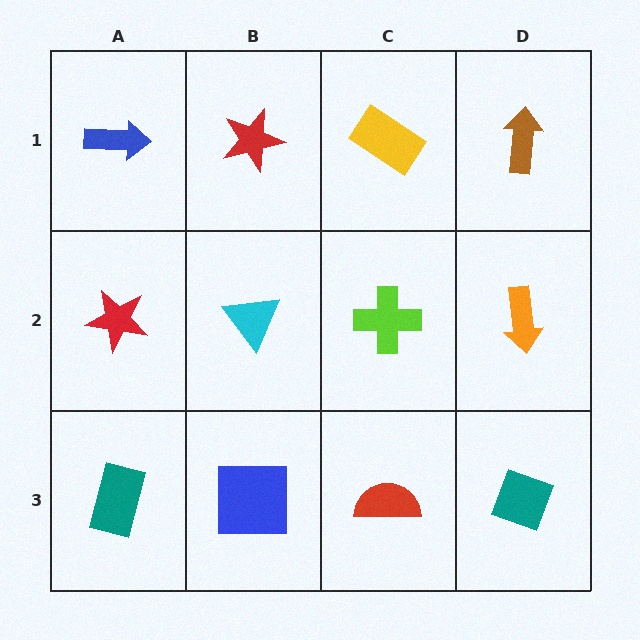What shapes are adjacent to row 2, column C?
A yellow rectangle (row 1, column C), a red semicircle (row 3, column C), a cyan triangle (row 2, column B), an orange arrow (row 2, column D).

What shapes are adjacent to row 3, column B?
A cyan triangle (row 2, column B), a teal rectangle (row 3, column A), a red semicircle (row 3, column C).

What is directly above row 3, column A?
A red star.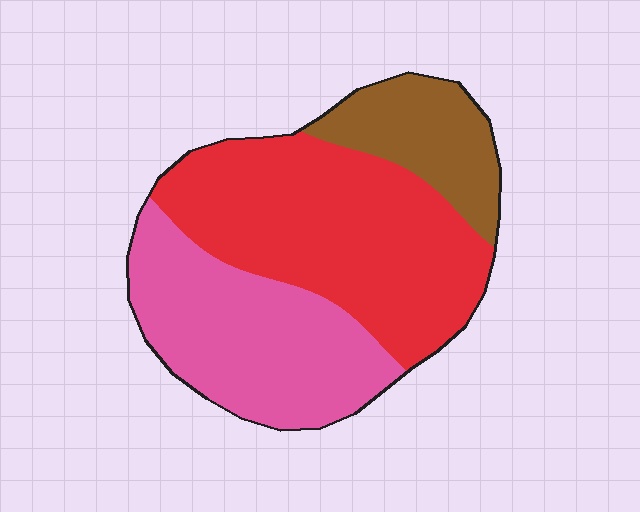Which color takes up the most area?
Red, at roughly 50%.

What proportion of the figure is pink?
Pink takes up about one third (1/3) of the figure.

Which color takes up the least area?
Brown, at roughly 15%.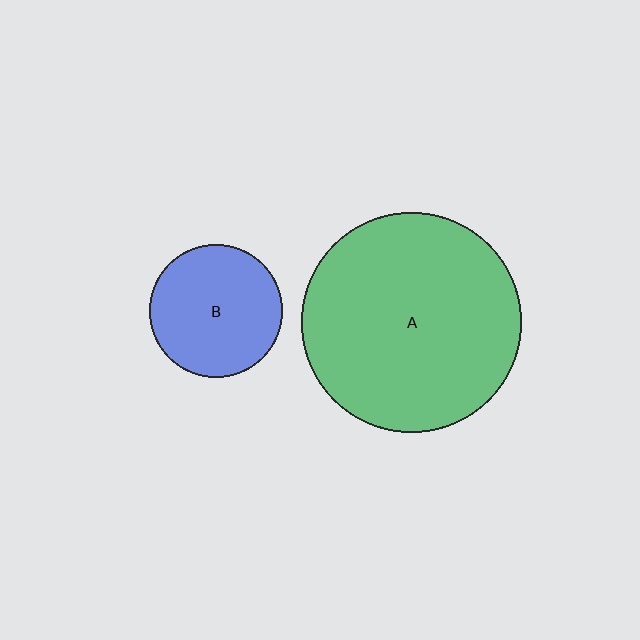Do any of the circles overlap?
No, none of the circles overlap.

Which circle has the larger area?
Circle A (green).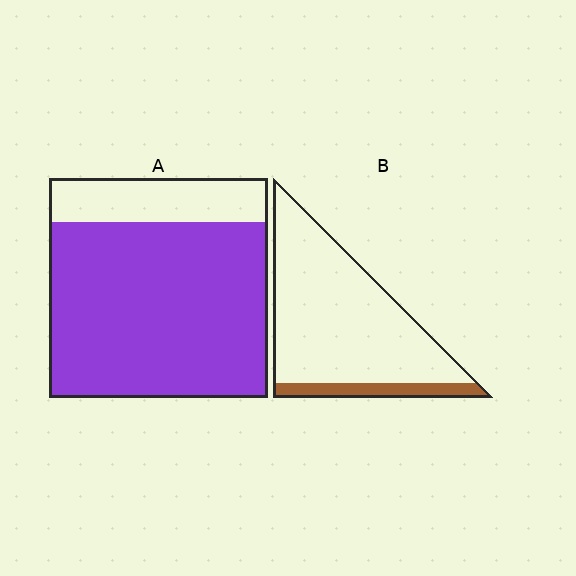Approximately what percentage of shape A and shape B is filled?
A is approximately 80% and B is approximately 15%.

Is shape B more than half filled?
No.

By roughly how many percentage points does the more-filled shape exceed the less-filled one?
By roughly 65 percentage points (A over B).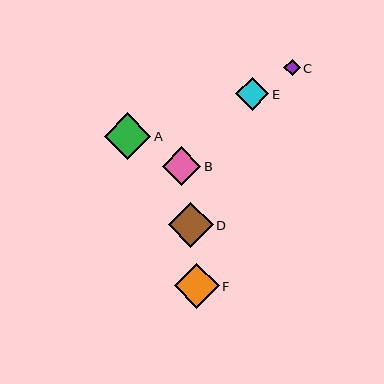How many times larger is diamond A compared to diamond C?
Diamond A is approximately 2.8 times the size of diamond C.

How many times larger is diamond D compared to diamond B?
Diamond D is approximately 1.2 times the size of diamond B.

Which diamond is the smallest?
Diamond C is the smallest with a size of approximately 16 pixels.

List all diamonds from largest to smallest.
From largest to smallest: A, F, D, B, E, C.